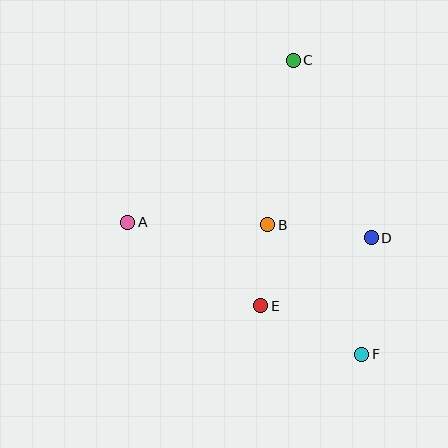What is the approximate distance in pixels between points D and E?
The distance between D and E is approximately 130 pixels.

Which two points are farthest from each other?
Points C and F are farthest from each other.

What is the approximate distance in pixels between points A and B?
The distance between A and B is approximately 140 pixels.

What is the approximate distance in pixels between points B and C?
The distance between B and C is approximately 167 pixels.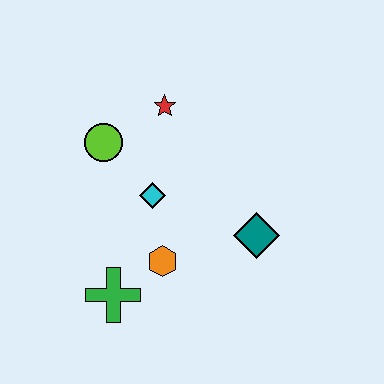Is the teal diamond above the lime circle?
No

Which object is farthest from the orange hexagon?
The red star is farthest from the orange hexagon.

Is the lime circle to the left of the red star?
Yes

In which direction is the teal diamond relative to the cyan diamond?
The teal diamond is to the right of the cyan diamond.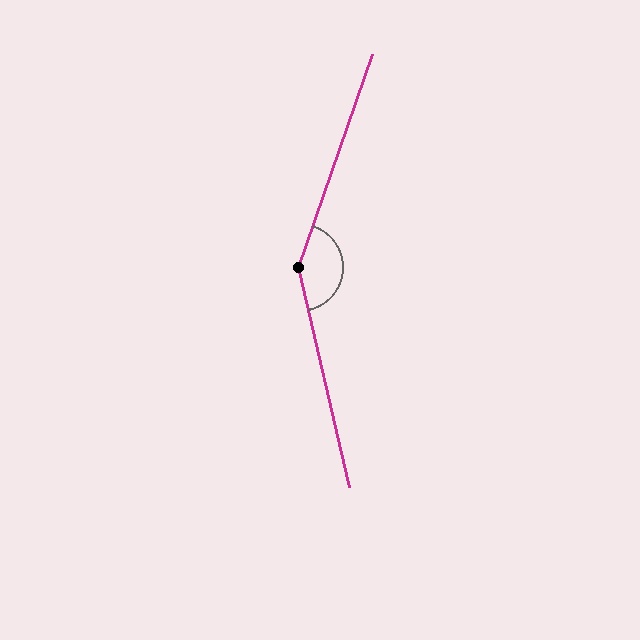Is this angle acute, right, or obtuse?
It is obtuse.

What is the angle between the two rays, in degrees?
Approximately 148 degrees.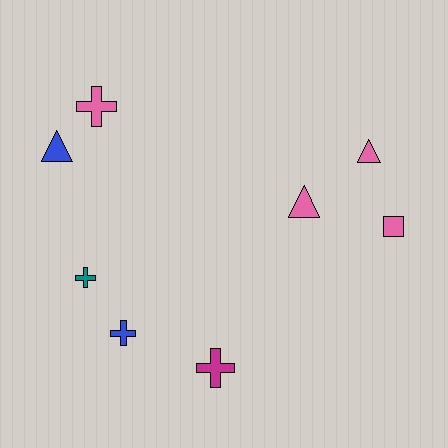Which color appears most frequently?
Pink, with 4 objects.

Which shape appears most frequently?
Cross, with 4 objects.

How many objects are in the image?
There are 8 objects.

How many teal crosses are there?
There is 1 teal cross.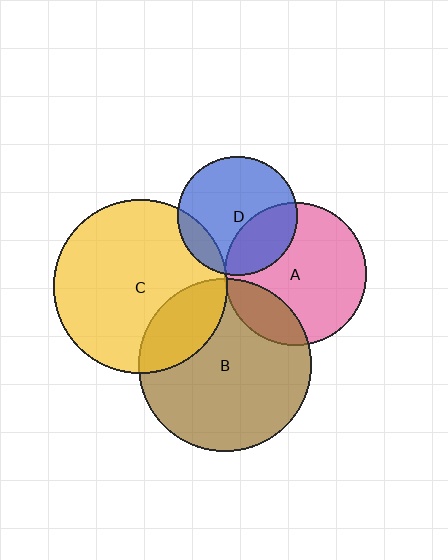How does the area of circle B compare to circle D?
Approximately 2.1 times.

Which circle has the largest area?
Circle C (yellow).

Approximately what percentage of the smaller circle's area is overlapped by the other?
Approximately 15%.